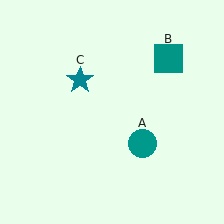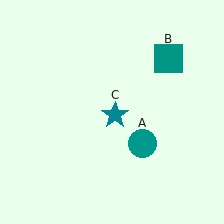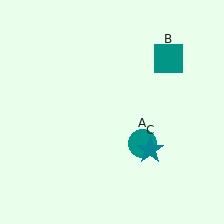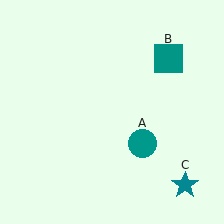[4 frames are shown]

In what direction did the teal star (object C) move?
The teal star (object C) moved down and to the right.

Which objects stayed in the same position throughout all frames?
Teal circle (object A) and teal square (object B) remained stationary.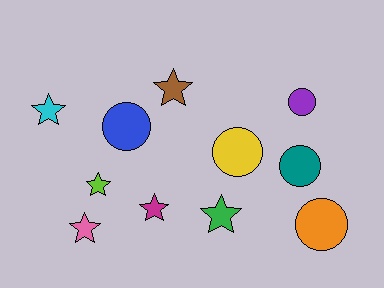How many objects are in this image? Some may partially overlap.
There are 11 objects.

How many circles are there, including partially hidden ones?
There are 5 circles.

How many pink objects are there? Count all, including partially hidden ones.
There is 1 pink object.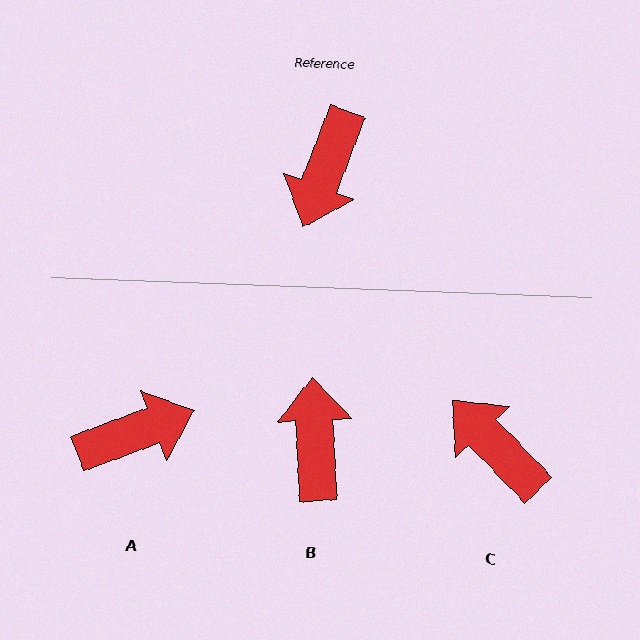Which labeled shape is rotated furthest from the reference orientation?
B, about 156 degrees away.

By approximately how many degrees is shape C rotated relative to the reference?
Approximately 115 degrees clockwise.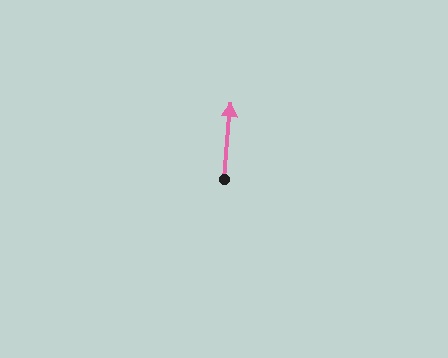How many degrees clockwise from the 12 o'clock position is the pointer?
Approximately 5 degrees.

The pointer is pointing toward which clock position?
Roughly 12 o'clock.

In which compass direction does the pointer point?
North.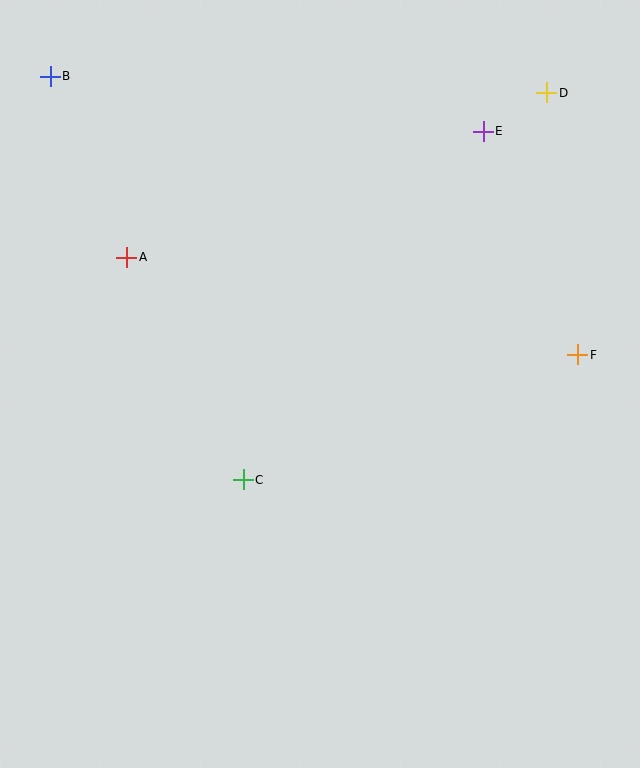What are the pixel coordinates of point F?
Point F is at (578, 355).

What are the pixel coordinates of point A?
Point A is at (127, 257).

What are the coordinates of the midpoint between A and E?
The midpoint between A and E is at (305, 194).